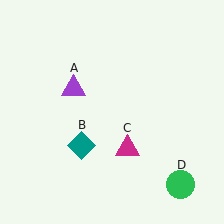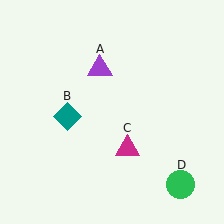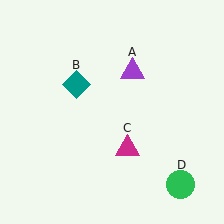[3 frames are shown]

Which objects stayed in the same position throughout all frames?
Magenta triangle (object C) and green circle (object D) remained stationary.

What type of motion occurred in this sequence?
The purple triangle (object A), teal diamond (object B) rotated clockwise around the center of the scene.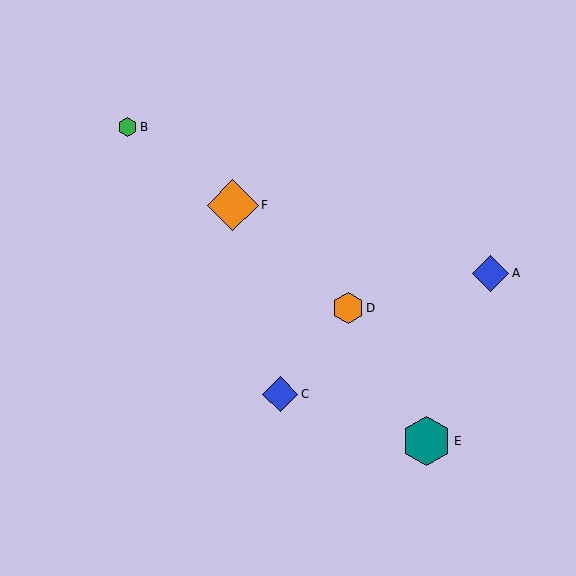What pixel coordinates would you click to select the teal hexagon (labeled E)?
Click at (427, 441) to select the teal hexagon E.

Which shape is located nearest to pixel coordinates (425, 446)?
The teal hexagon (labeled E) at (427, 441) is nearest to that location.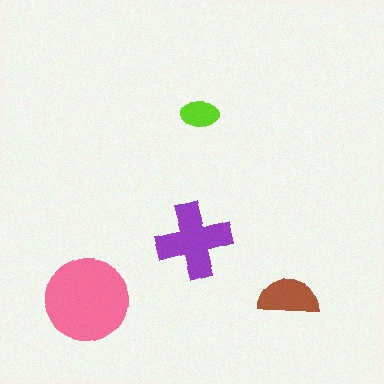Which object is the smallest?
The lime ellipse.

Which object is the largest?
The pink circle.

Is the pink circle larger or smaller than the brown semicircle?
Larger.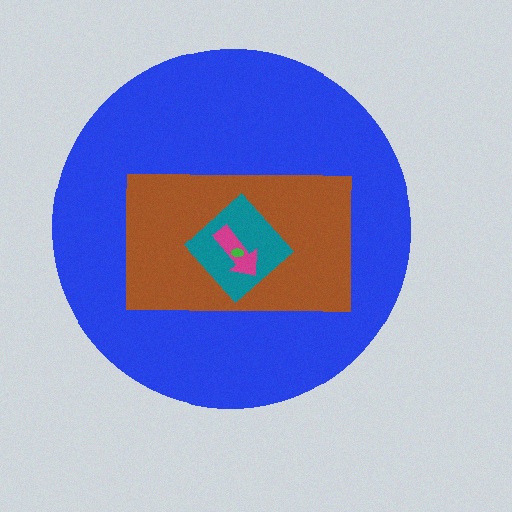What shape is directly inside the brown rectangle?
The teal diamond.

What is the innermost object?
The green ellipse.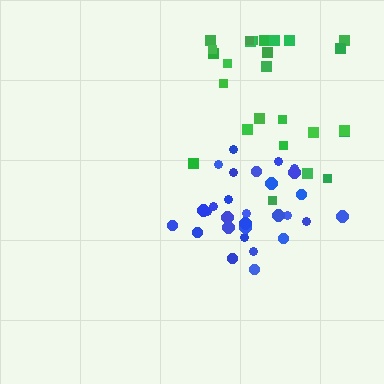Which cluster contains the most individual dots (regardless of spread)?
Blue (29).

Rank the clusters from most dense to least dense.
blue, green.